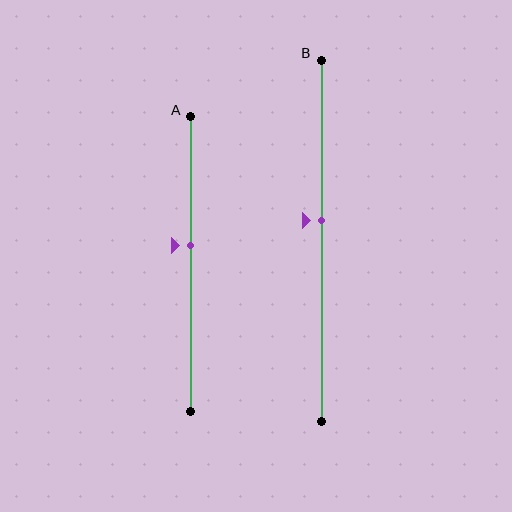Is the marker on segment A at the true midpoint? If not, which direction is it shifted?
No, the marker on segment A is shifted upward by about 6% of the segment length.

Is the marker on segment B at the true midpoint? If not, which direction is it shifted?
No, the marker on segment B is shifted upward by about 6% of the segment length.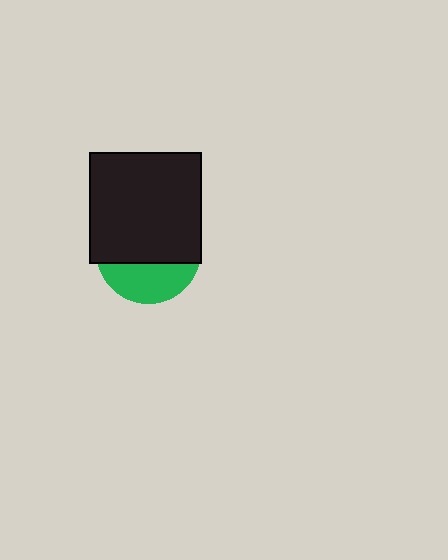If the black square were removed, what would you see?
You would see the complete green circle.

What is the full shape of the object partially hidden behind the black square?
The partially hidden object is a green circle.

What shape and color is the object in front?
The object in front is a black square.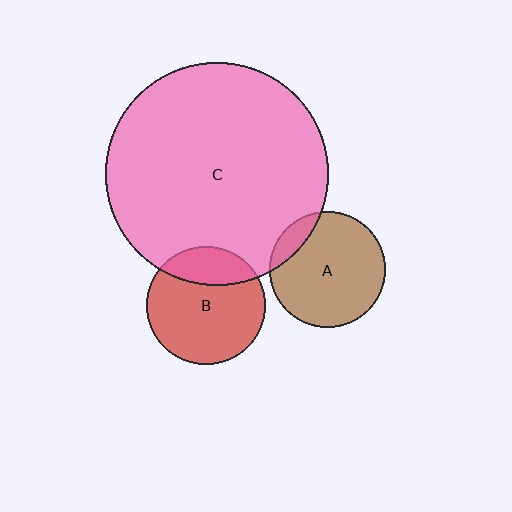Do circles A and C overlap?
Yes.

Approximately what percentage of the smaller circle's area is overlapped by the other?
Approximately 15%.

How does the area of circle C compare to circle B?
Approximately 3.5 times.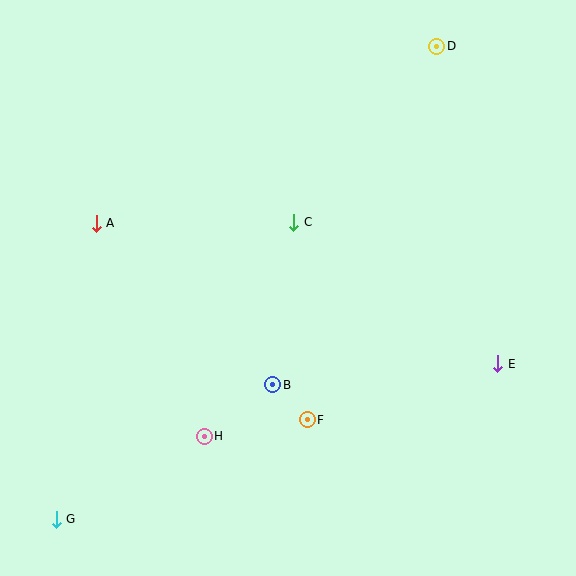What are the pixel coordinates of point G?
Point G is at (56, 519).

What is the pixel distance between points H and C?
The distance between H and C is 232 pixels.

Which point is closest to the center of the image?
Point C at (294, 222) is closest to the center.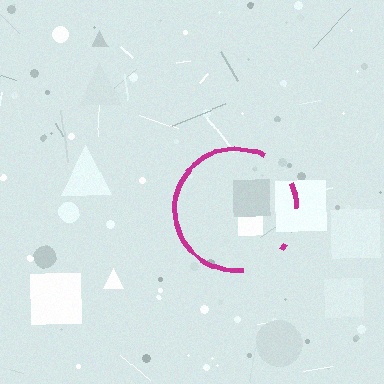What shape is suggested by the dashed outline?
The dashed outline suggests a circle.